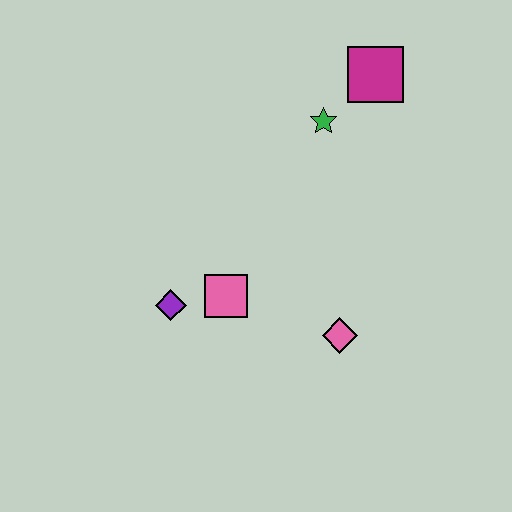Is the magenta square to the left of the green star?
No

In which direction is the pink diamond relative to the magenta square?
The pink diamond is below the magenta square.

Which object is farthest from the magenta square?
The purple diamond is farthest from the magenta square.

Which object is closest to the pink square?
The purple diamond is closest to the pink square.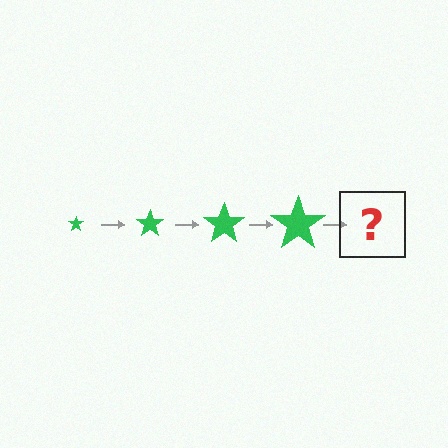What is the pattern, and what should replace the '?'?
The pattern is that the star gets progressively larger each step. The '?' should be a green star, larger than the previous one.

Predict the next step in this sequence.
The next step is a green star, larger than the previous one.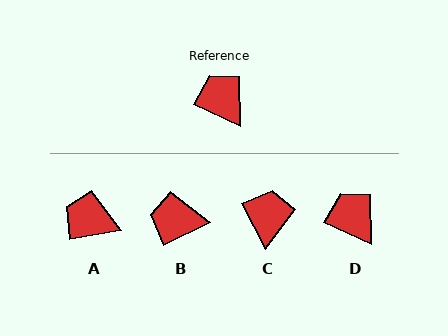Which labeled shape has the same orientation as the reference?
D.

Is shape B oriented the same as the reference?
No, it is off by about 51 degrees.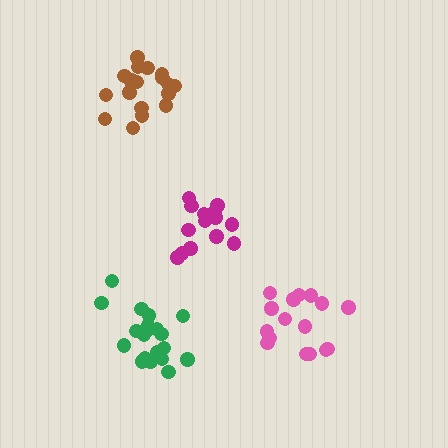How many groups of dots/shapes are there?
There are 4 groups.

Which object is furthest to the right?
The pink cluster is rightmost.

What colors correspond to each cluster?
The clusters are colored: pink, green, magenta, brown.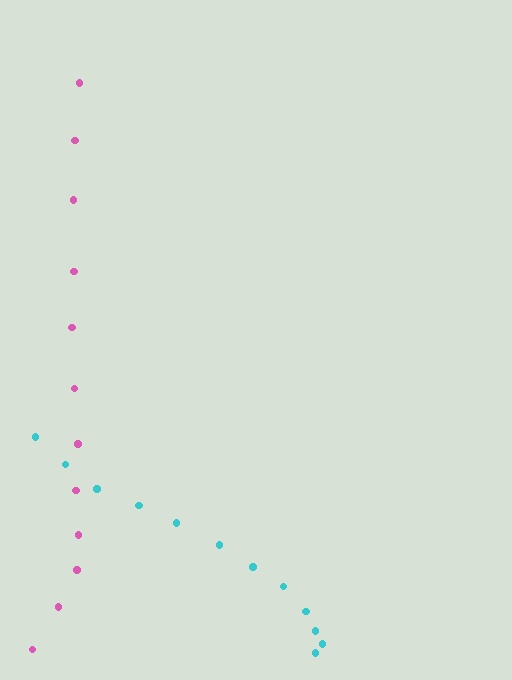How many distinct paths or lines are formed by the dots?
There are 2 distinct paths.